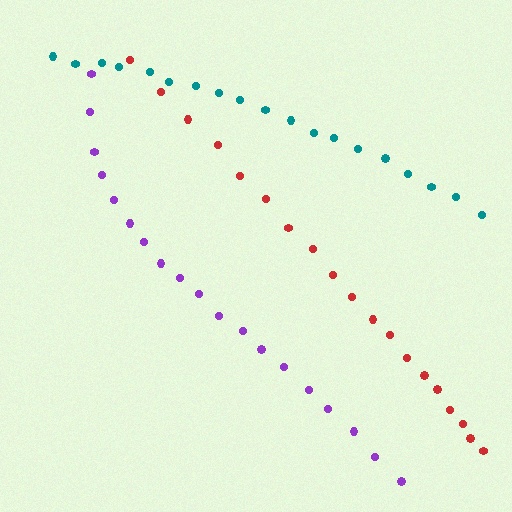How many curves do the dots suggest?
There are 3 distinct paths.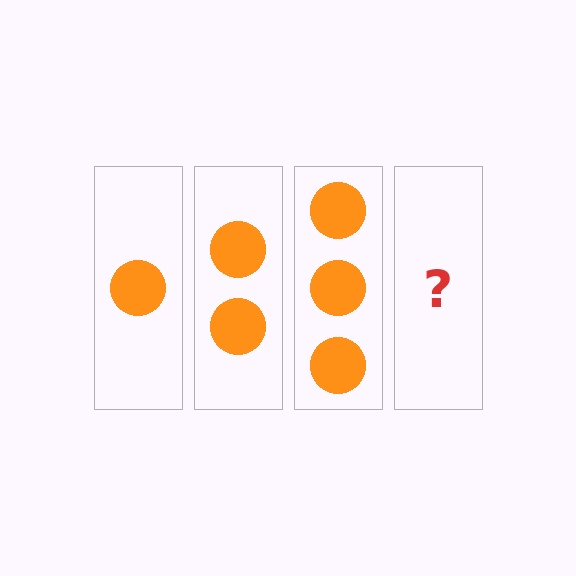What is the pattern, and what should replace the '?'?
The pattern is that each step adds one more circle. The '?' should be 4 circles.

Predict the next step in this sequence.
The next step is 4 circles.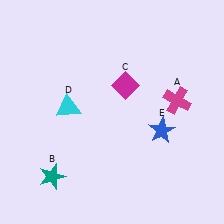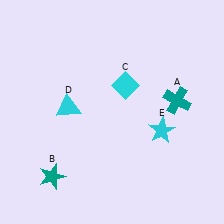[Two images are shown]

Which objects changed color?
A changed from magenta to teal. C changed from magenta to cyan. E changed from blue to cyan.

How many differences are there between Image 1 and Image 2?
There are 3 differences between the two images.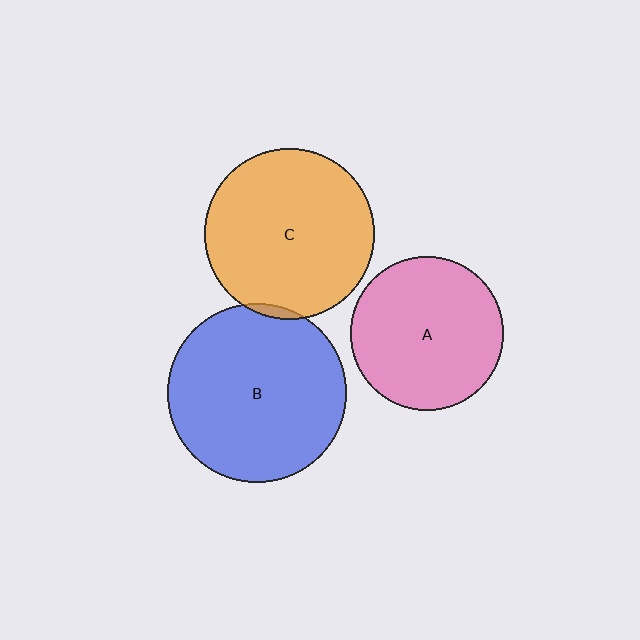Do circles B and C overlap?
Yes.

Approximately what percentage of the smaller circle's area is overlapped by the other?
Approximately 5%.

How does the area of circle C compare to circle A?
Approximately 1.2 times.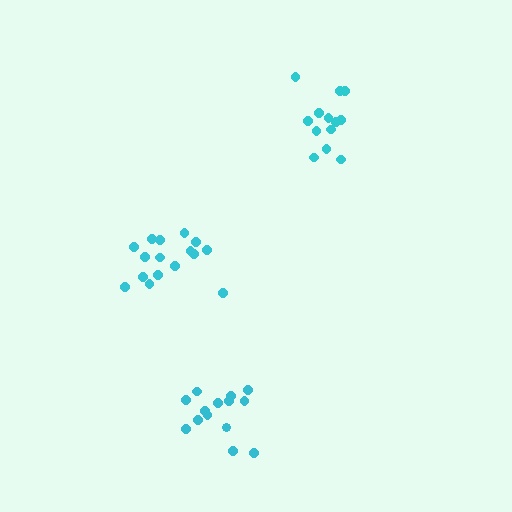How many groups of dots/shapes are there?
There are 3 groups.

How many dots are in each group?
Group 1: 14 dots, Group 2: 16 dots, Group 3: 13 dots (43 total).